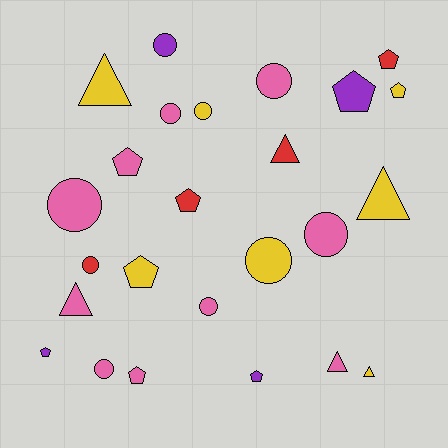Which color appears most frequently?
Pink, with 10 objects.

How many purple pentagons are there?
There are 3 purple pentagons.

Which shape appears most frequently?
Circle, with 10 objects.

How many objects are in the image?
There are 25 objects.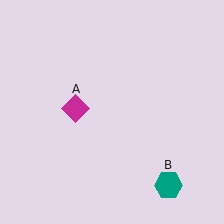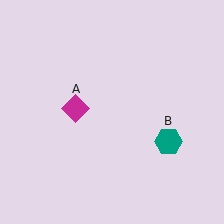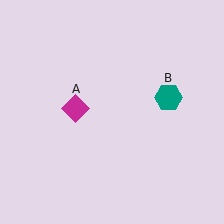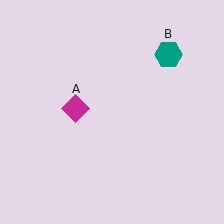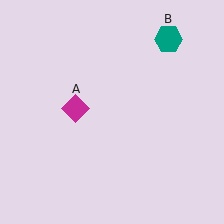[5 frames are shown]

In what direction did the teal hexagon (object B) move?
The teal hexagon (object B) moved up.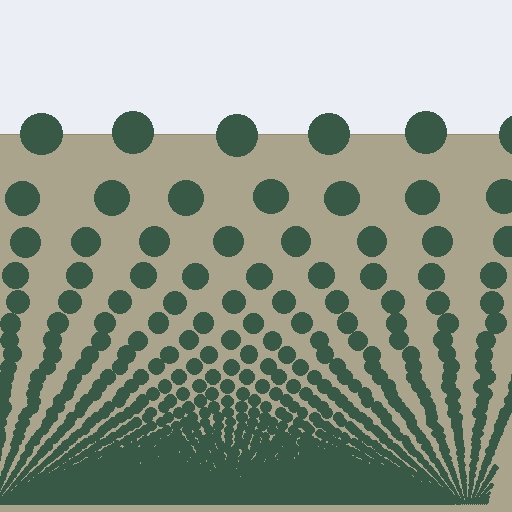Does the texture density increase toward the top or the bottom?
Density increases toward the bottom.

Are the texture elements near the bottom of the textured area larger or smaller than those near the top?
Smaller. The gradient is inverted — elements near the bottom are smaller and denser.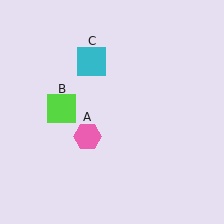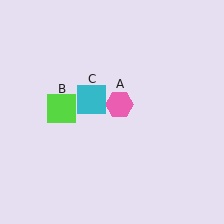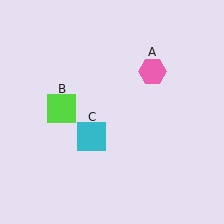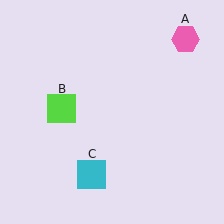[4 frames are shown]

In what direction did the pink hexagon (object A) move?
The pink hexagon (object A) moved up and to the right.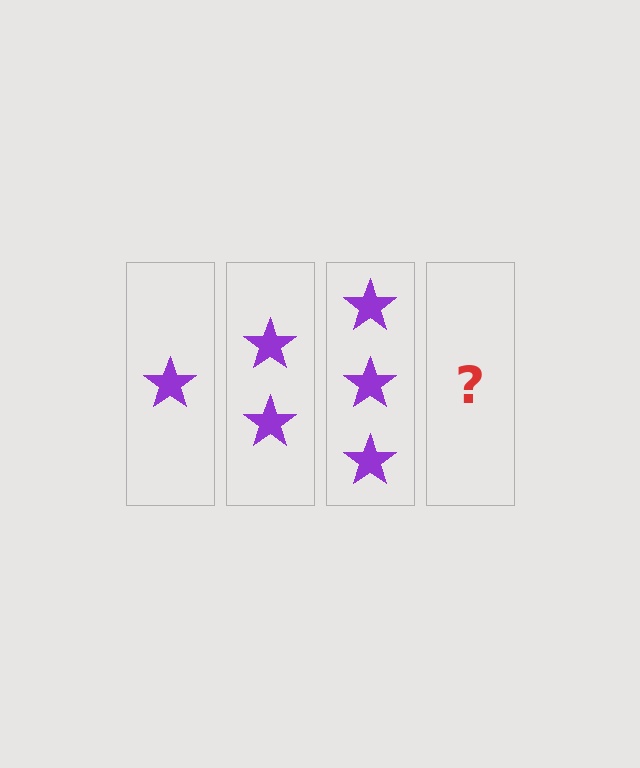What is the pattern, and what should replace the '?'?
The pattern is that each step adds one more star. The '?' should be 4 stars.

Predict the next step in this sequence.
The next step is 4 stars.